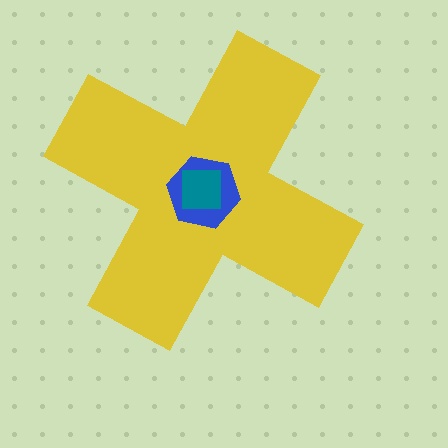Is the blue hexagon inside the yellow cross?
Yes.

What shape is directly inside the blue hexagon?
The teal square.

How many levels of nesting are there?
3.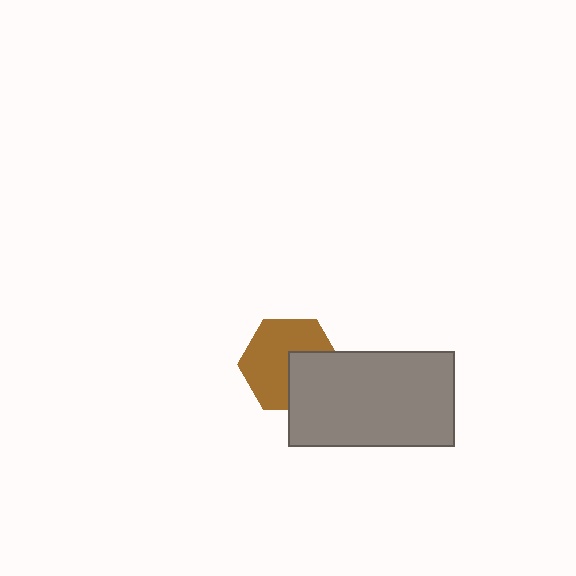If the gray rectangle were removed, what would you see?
You would see the complete brown hexagon.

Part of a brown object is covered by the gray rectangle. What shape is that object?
It is a hexagon.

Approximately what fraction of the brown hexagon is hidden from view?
Roughly 36% of the brown hexagon is hidden behind the gray rectangle.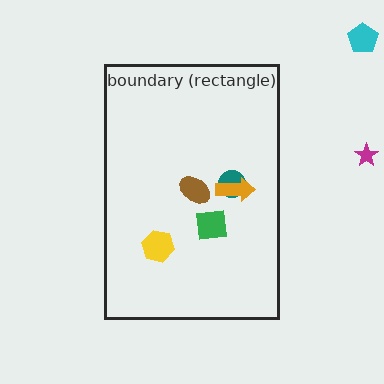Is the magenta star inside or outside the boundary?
Outside.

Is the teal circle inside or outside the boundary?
Inside.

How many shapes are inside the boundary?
5 inside, 2 outside.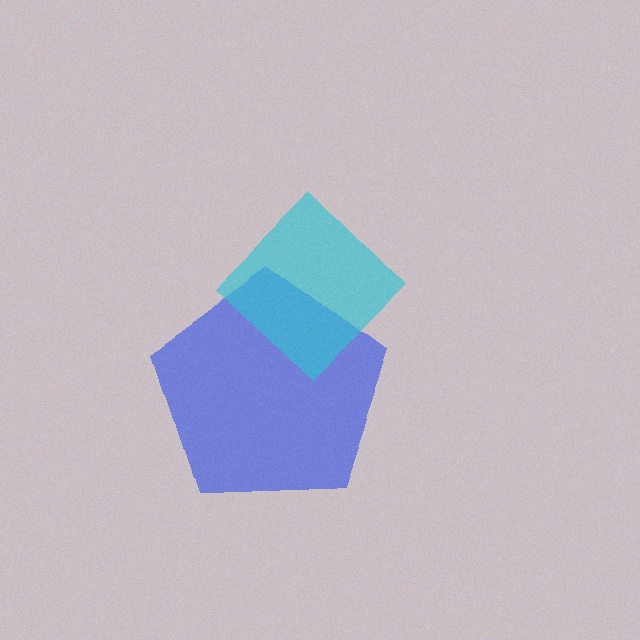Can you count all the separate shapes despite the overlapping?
Yes, there are 2 separate shapes.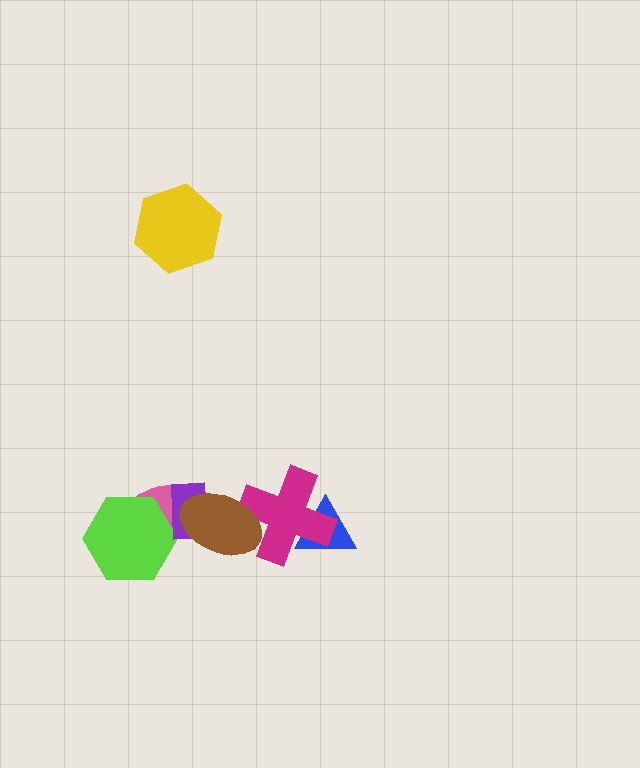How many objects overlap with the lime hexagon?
2 objects overlap with the lime hexagon.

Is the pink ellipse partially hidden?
Yes, it is partially covered by another shape.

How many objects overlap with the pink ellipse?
3 objects overlap with the pink ellipse.